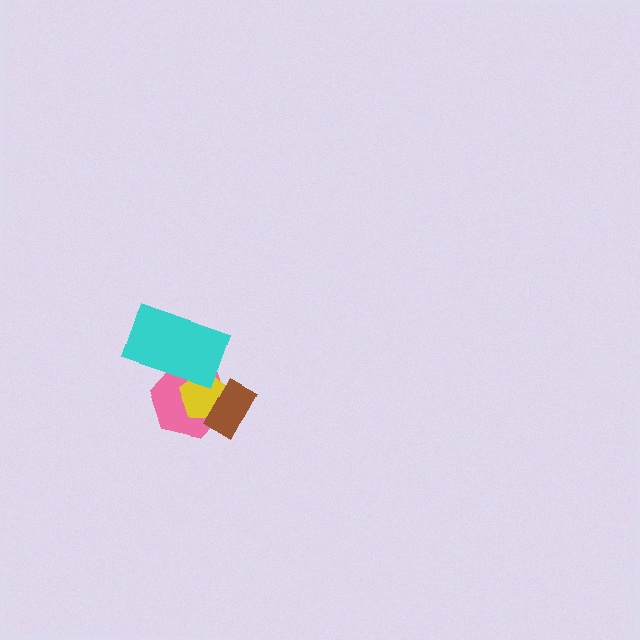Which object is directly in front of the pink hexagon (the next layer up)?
The yellow pentagon is directly in front of the pink hexagon.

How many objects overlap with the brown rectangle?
2 objects overlap with the brown rectangle.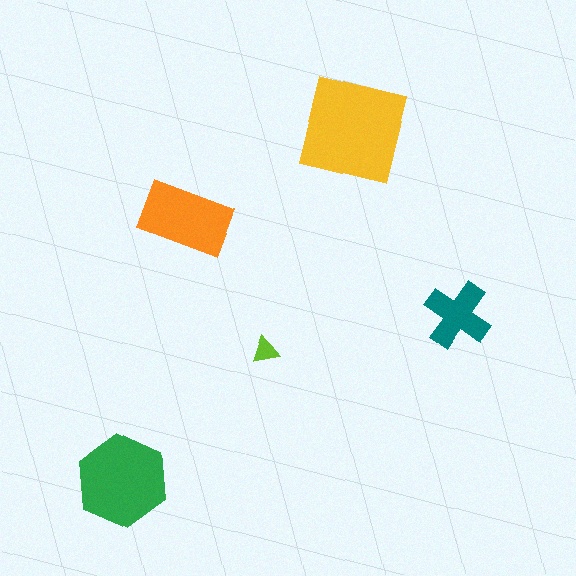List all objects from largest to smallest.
The yellow square, the green hexagon, the orange rectangle, the teal cross, the lime triangle.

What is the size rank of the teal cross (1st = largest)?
4th.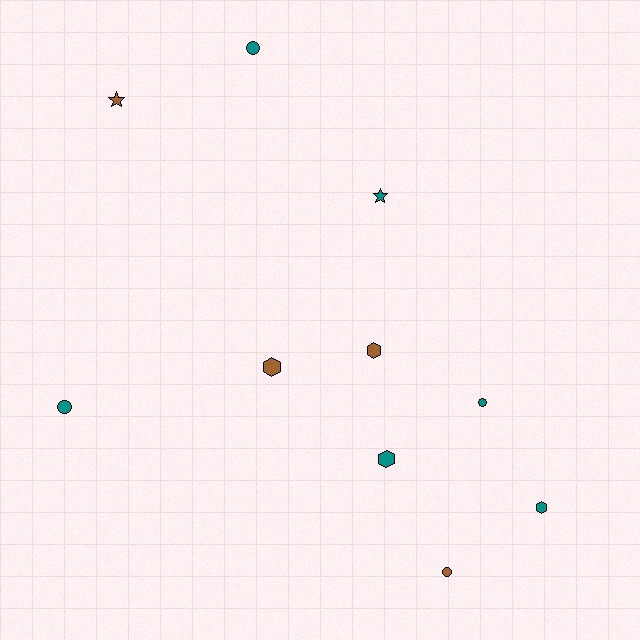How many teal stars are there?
There is 1 teal star.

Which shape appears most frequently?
Circle, with 4 objects.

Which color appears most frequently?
Teal, with 6 objects.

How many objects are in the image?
There are 10 objects.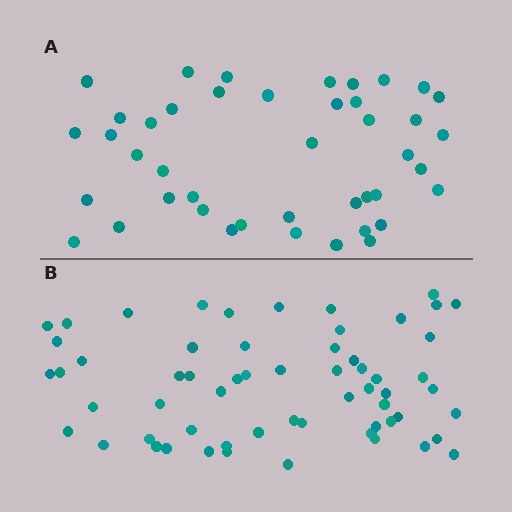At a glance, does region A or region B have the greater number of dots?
Region B (the bottom region) has more dots.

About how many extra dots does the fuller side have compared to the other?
Region B has approximately 15 more dots than region A.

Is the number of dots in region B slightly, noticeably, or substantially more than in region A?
Region B has noticeably more, but not dramatically so. The ratio is roughly 1.4 to 1.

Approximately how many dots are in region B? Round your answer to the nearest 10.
About 60 dots.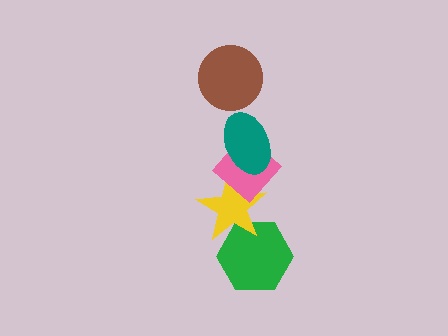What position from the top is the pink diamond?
The pink diamond is 3rd from the top.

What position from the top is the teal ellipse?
The teal ellipse is 2nd from the top.